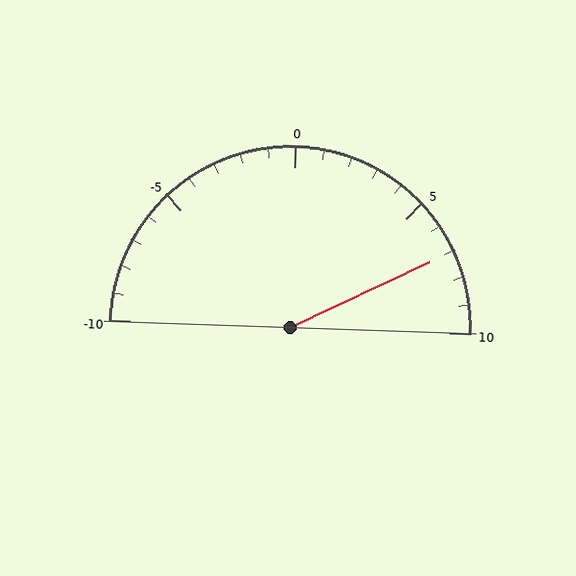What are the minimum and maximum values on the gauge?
The gauge ranges from -10 to 10.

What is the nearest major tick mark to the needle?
The nearest major tick mark is 5.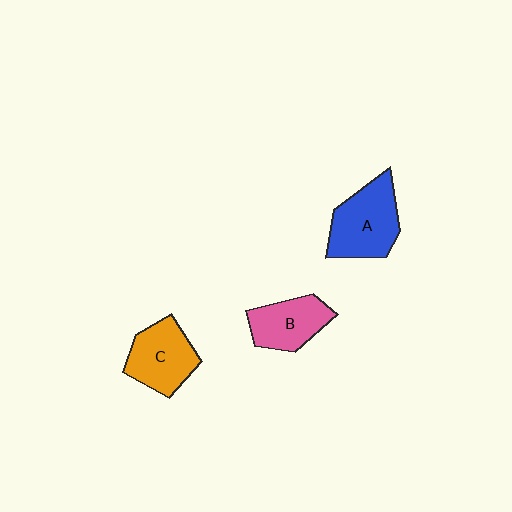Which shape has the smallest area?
Shape B (pink).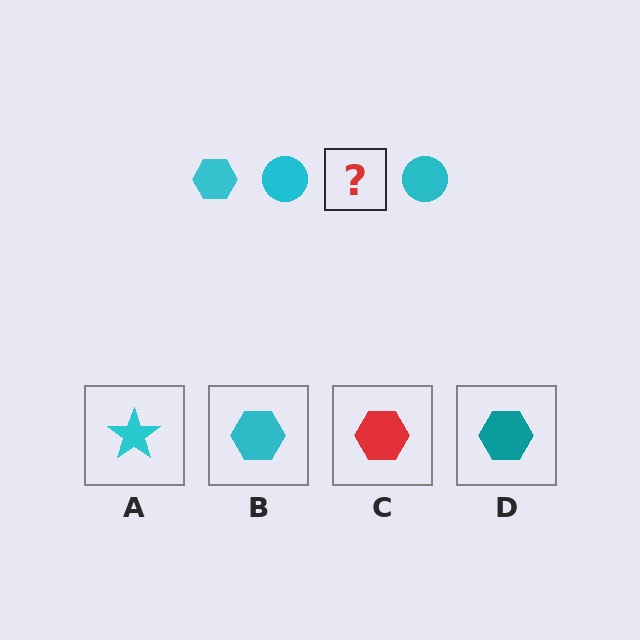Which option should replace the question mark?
Option B.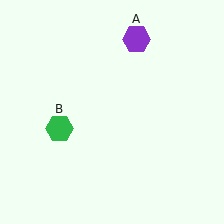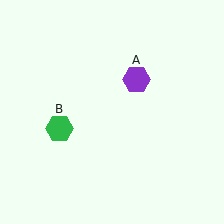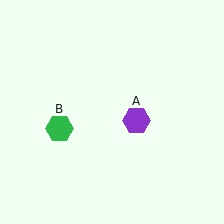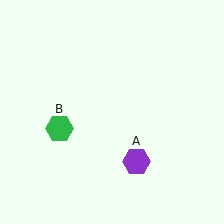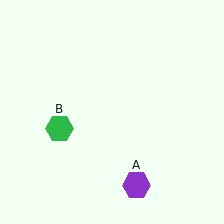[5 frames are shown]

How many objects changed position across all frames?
1 object changed position: purple hexagon (object A).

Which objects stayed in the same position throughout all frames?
Green hexagon (object B) remained stationary.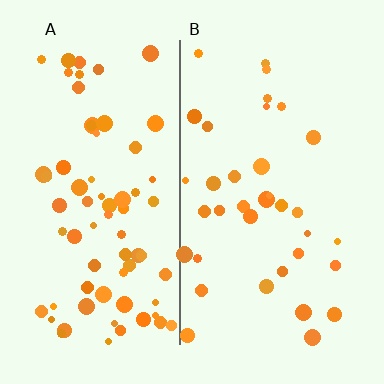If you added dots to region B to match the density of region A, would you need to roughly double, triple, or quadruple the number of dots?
Approximately double.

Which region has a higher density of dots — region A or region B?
A (the left).